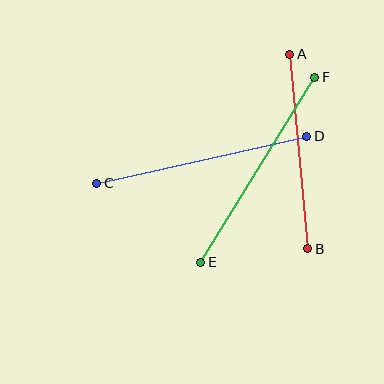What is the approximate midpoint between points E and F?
The midpoint is at approximately (258, 170) pixels.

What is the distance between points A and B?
The distance is approximately 196 pixels.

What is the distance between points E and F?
The distance is approximately 217 pixels.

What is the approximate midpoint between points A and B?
The midpoint is at approximately (299, 151) pixels.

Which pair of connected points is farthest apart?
Points E and F are farthest apart.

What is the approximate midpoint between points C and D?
The midpoint is at approximately (202, 160) pixels.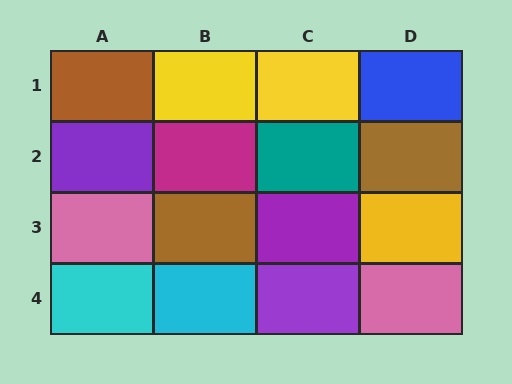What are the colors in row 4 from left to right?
Cyan, cyan, purple, pink.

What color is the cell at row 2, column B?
Magenta.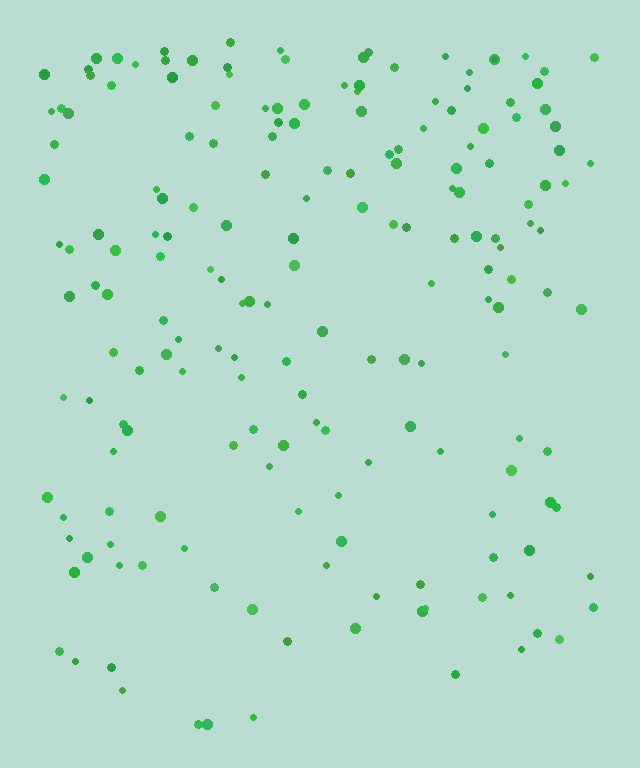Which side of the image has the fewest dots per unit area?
The bottom.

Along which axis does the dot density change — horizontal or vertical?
Vertical.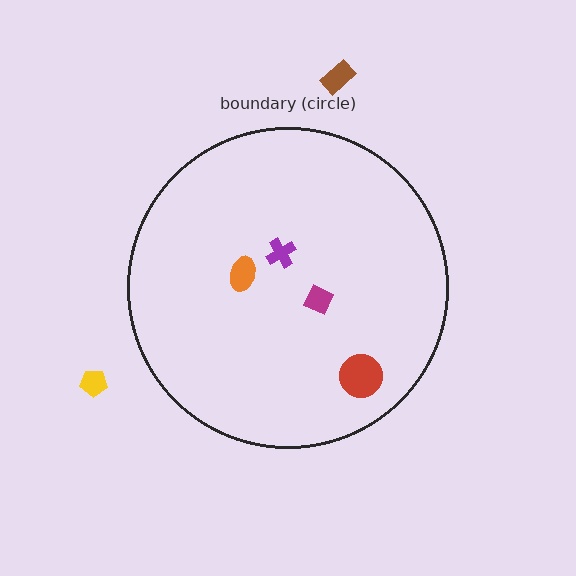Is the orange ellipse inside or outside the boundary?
Inside.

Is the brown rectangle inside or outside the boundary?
Outside.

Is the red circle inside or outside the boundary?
Inside.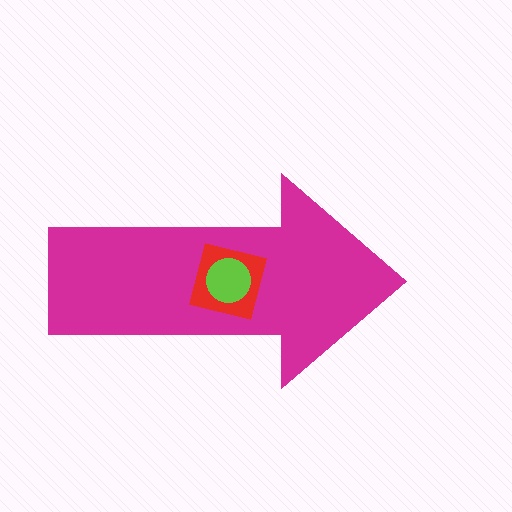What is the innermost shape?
The lime circle.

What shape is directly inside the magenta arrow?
The red square.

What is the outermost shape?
The magenta arrow.